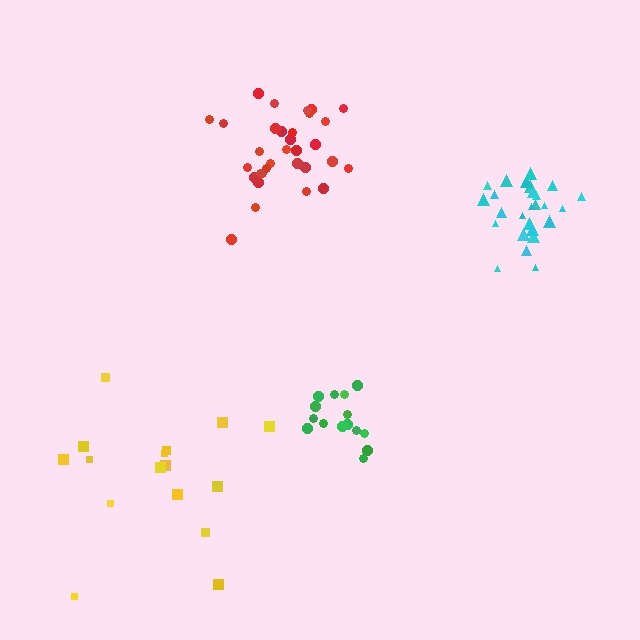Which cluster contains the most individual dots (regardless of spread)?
Red (32).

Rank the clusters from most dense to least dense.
red, cyan, green, yellow.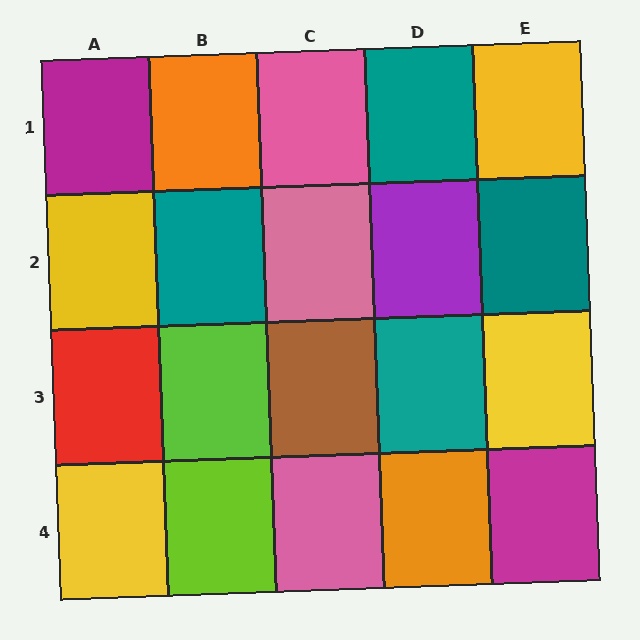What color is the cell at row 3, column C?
Brown.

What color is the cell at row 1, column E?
Yellow.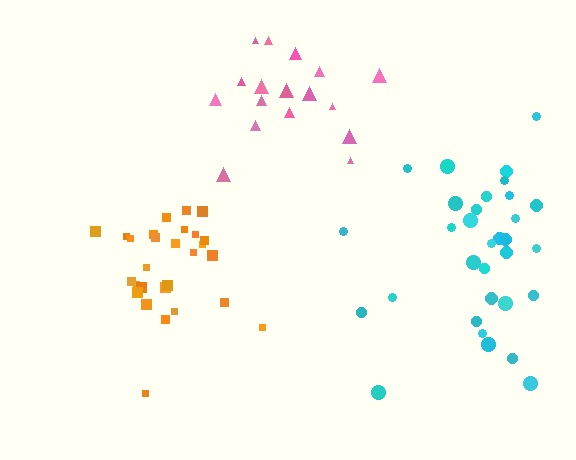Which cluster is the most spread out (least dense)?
Cyan.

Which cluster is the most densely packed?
Orange.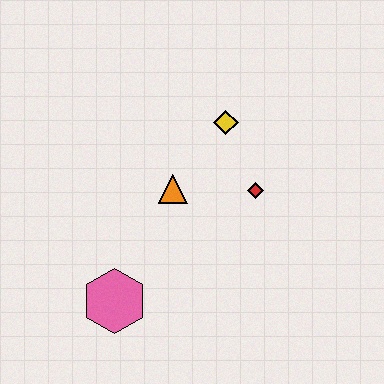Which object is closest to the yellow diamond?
The red diamond is closest to the yellow diamond.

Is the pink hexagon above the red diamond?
No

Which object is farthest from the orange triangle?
The pink hexagon is farthest from the orange triangle.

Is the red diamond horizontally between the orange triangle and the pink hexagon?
No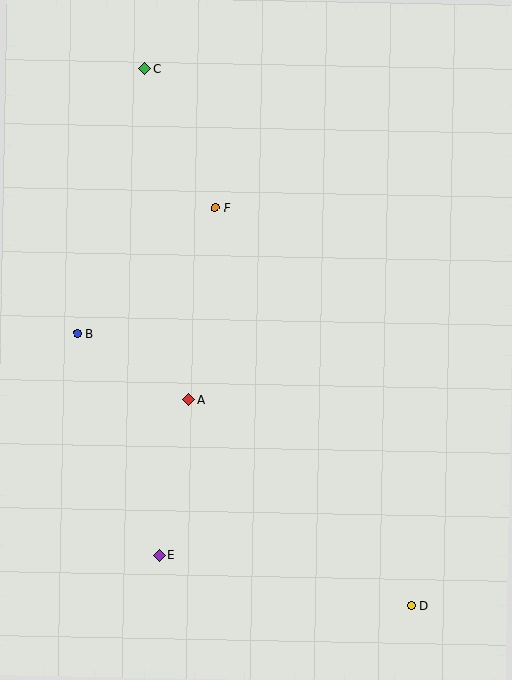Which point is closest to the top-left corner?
Point C is closest to the top-left corner.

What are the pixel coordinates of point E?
Point E is at (159, 556).